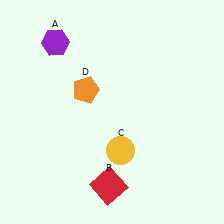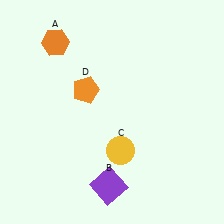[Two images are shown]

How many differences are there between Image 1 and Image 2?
There are 2 differences between the two images.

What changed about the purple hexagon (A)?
In Image 1, A is purple. In Image 2, it changed to orange.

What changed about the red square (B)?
In Image 1, B is red. In Image 2, it changed to purple.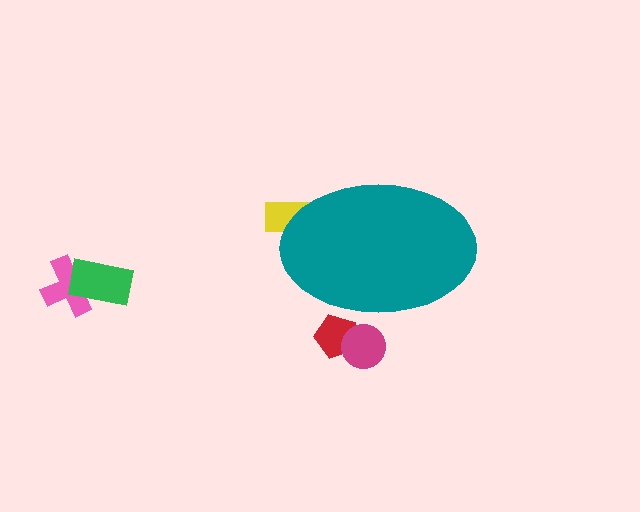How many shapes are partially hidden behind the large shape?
3 shapes are partially hidden.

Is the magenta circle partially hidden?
Yes, the magenta circle is partially hidden behind the teal ellipse.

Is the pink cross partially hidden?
No, the pink cross is fully visible.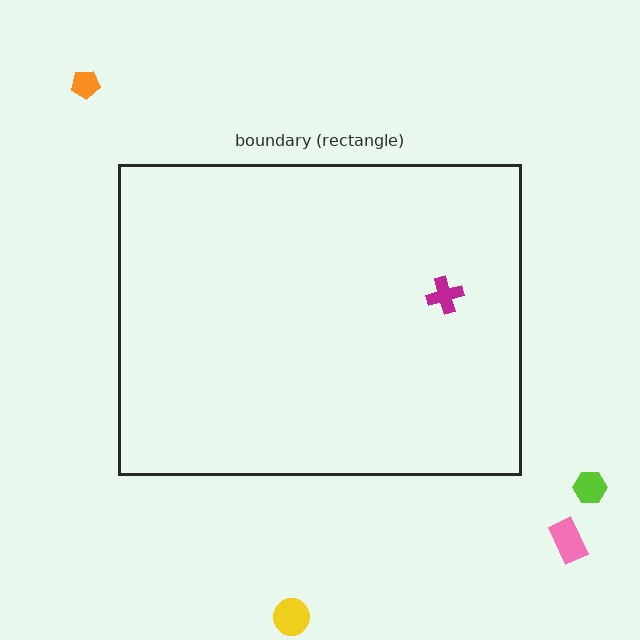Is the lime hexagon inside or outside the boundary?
Outside.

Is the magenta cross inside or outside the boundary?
Inside.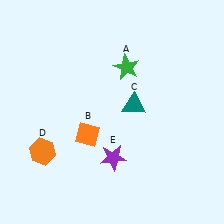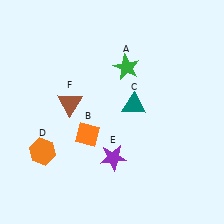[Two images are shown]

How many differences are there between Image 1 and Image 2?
There is 1 difference between the two images.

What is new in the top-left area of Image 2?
A brown triangle (F) was added in the top-left area of Image 2.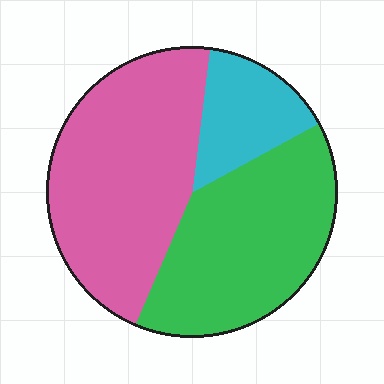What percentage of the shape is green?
Green covers 39% of the shape.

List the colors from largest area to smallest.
From largest to smallest: pink, green, cyan.